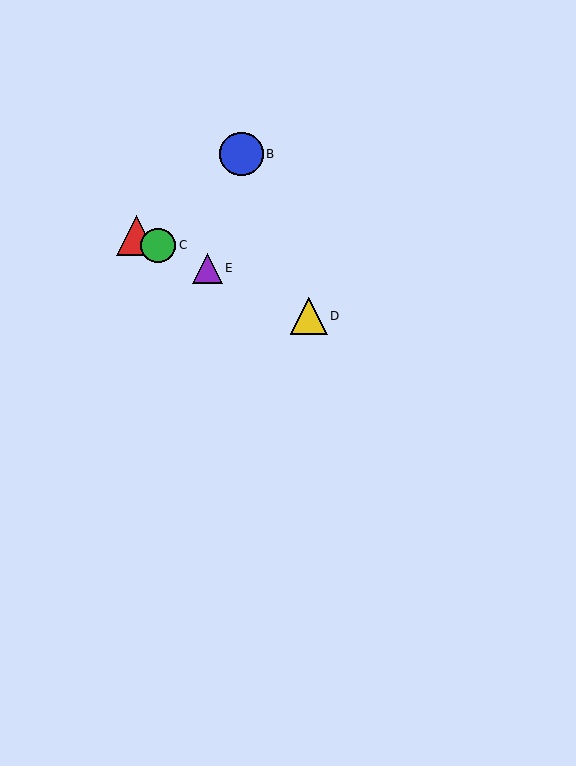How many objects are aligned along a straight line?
4 objects (A, C, D, E) are aligned along a straight line.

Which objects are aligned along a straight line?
Objects A, C, D, E are aligned along a straight line.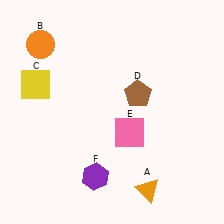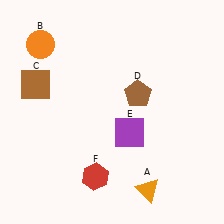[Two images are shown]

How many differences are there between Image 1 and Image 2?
There are 3 differences between the two images.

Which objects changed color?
C changed from yellow to brown. E changed from pink to purple. F changed from purple to red.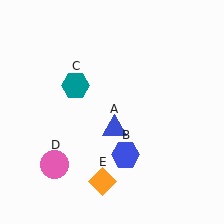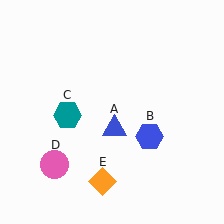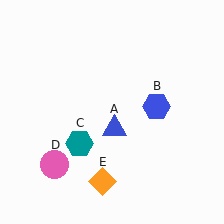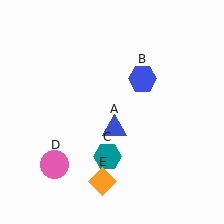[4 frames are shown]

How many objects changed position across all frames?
2 objects changed position: blue hexagon (object B), teal hexagon (object C).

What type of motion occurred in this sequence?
The blue hexagon (object B), teal hexagon (object C) rotated counterclockwise around the center of the scene.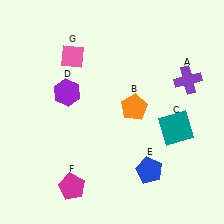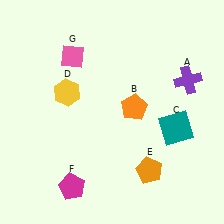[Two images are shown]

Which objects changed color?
D changed from purple to yellow. E changed from blue to orange.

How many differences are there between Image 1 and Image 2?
There are 2 differences between the two images.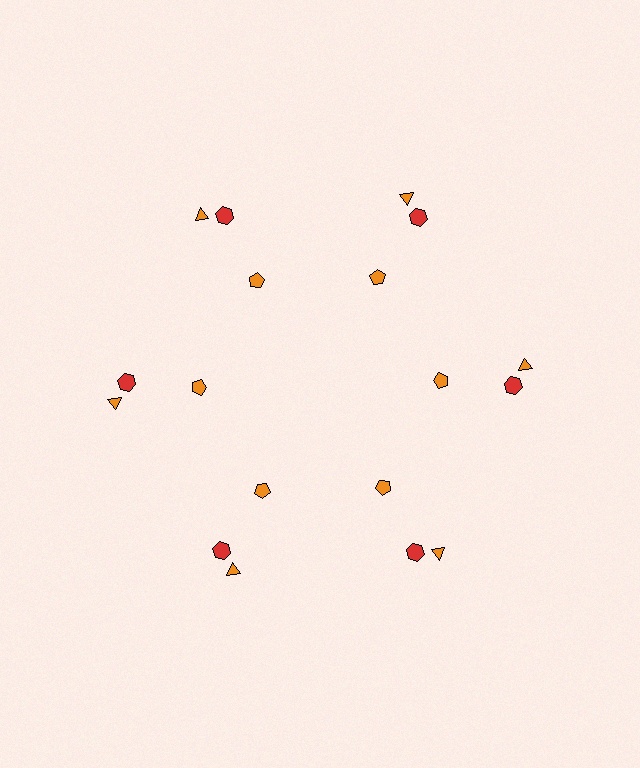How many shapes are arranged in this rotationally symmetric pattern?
There are 18 shapes, arranged in 6 groups of 3.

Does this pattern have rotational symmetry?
Yes, this pattern has 6-fold rotational symmetry. It looks the same after rotating 60 degrees around the center.